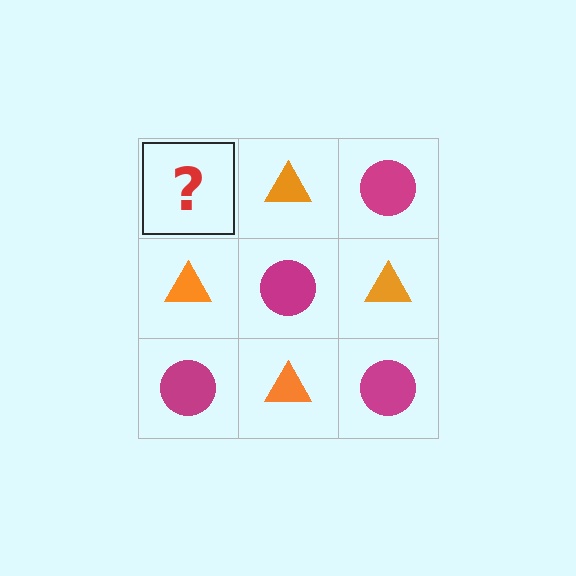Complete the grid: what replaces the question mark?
The question mark should be replaced with a magenta circle.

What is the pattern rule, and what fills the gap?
The rule is that it alternates magenta circle and orange triangle in a checkerboard pattern. The gap should be filled with a magenta circle.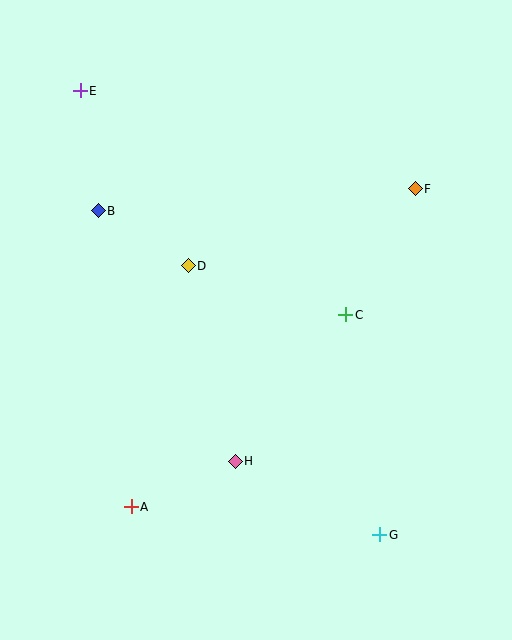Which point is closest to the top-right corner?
Point F is closest to the top-right corner.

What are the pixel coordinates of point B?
Point B is at (98, 211).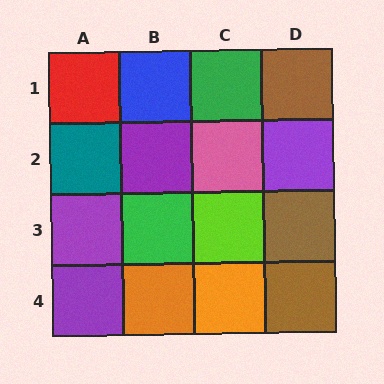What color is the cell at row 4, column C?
Orange.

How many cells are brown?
3 cells are brown.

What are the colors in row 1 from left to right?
Red, blue, green, brown.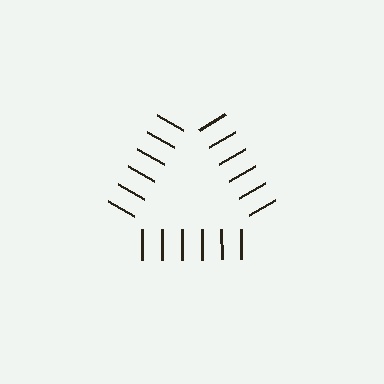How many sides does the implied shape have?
3 sides — the line-ends trace a triangle.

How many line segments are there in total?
18 — 6 along each of the 3 edges.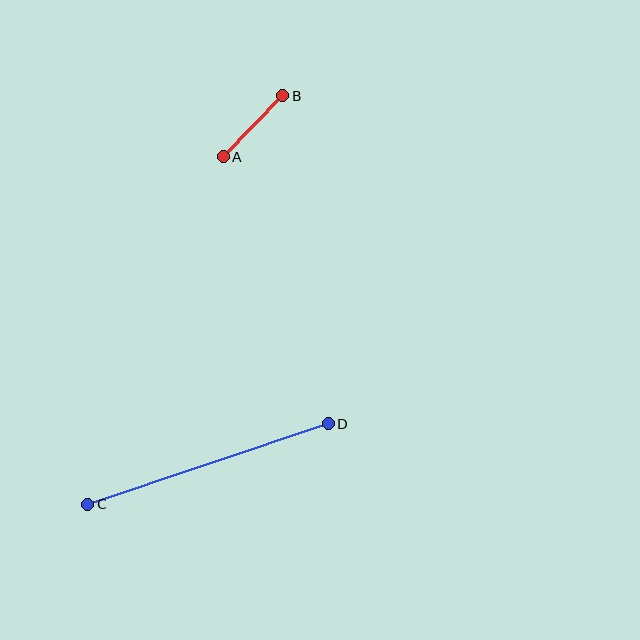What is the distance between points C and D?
The distance is approximately 254 pixels.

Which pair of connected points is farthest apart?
Points C and D are farthest apart.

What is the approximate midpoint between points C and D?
The midpoint is at approximately (208, 464) pixels.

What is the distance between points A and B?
The distance is approximately 85 pixels.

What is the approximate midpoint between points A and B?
The midpoint is at approximately (253, 126) pixels.